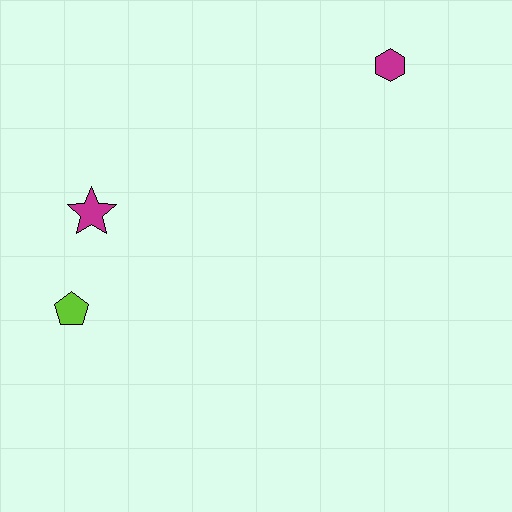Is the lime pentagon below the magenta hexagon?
Yes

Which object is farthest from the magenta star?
The magenta hexagon is farthest from the magenta star.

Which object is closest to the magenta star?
The lime pentagon is closest to the magenta star.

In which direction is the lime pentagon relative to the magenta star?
The lime pentagon is below the magenta star.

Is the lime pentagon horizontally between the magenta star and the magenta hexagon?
No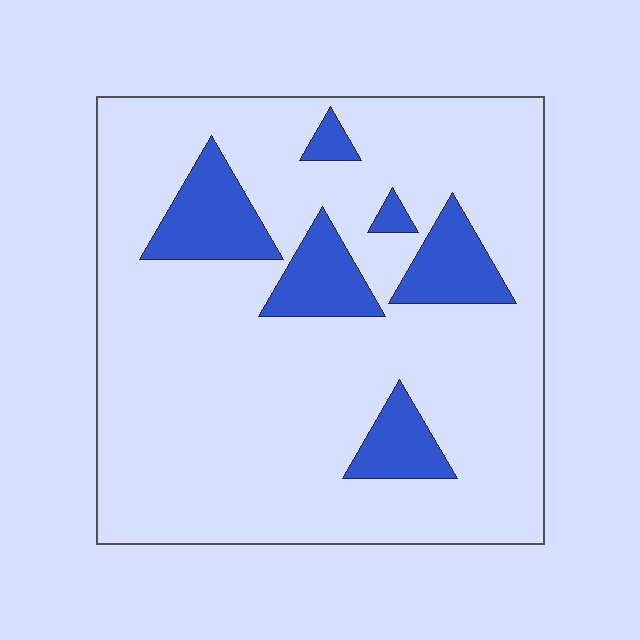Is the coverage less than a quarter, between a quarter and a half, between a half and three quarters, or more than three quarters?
Less than a quarter.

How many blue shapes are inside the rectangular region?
6.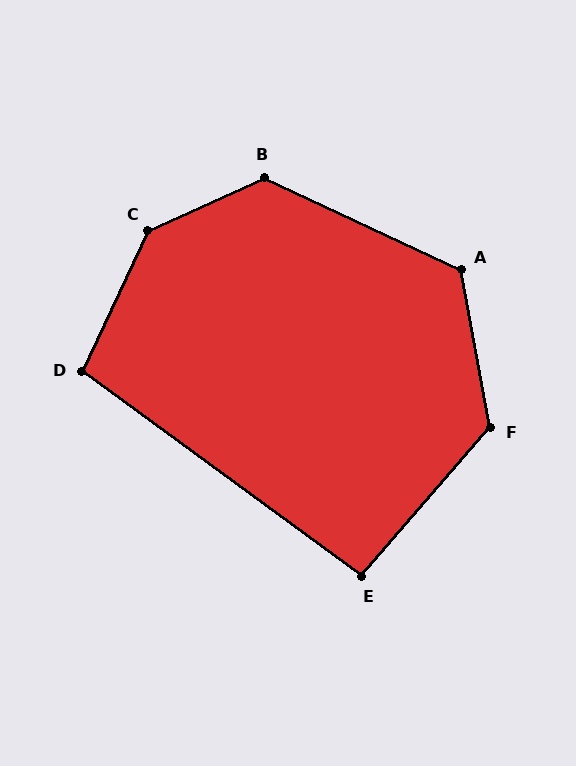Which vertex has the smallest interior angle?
E, at approximately 95 degrees.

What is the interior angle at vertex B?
Approximately 130 degrees (obtuse).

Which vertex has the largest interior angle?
C, at approximately 140 degrees.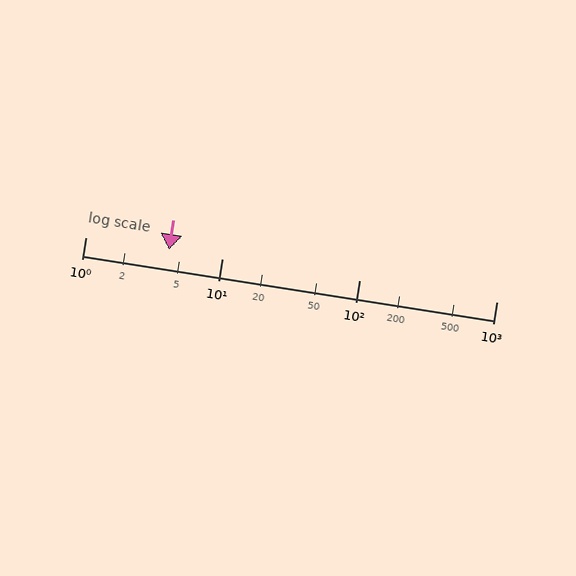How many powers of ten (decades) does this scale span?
The scale spans 3 decades, from 1 to 1000.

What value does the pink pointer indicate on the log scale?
The pointer indicates approximately 4.1.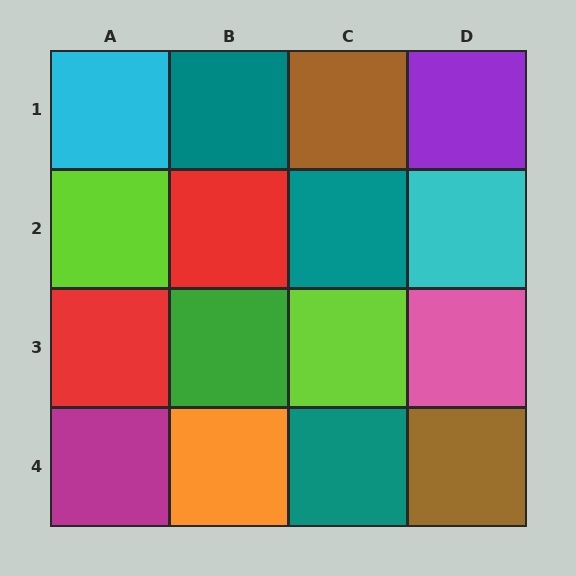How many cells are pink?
1 cell is pink.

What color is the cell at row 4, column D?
Brown.